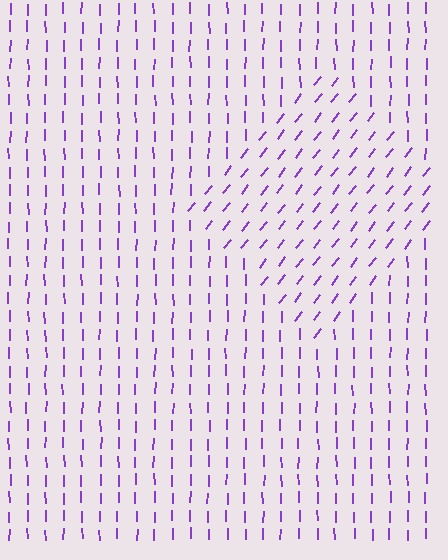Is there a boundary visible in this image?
Yes, there is a texture boundary formed by a change in line orientation.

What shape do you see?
I see a diamond.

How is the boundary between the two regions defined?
The boundary is defined purely by a change in line orientation (approximately 38 degrees difference). All lines are the same color and thickness.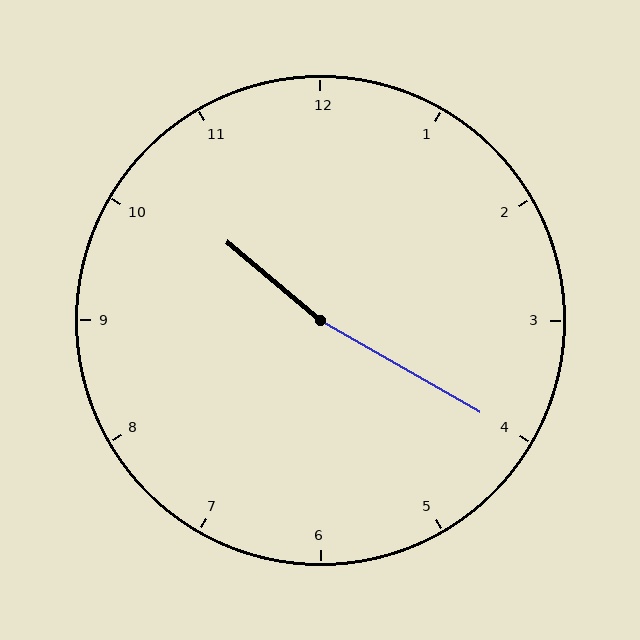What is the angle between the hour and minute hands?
Approximately 170 degrees.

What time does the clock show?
10:20.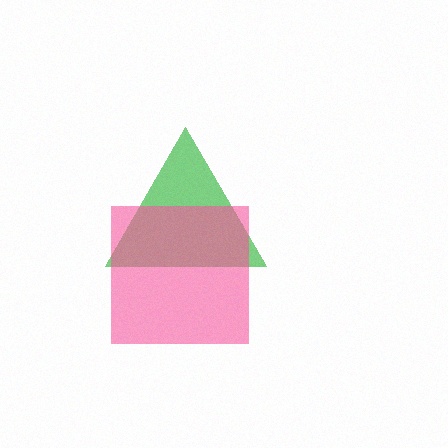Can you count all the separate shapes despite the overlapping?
Yes, there are 2 separate shapes.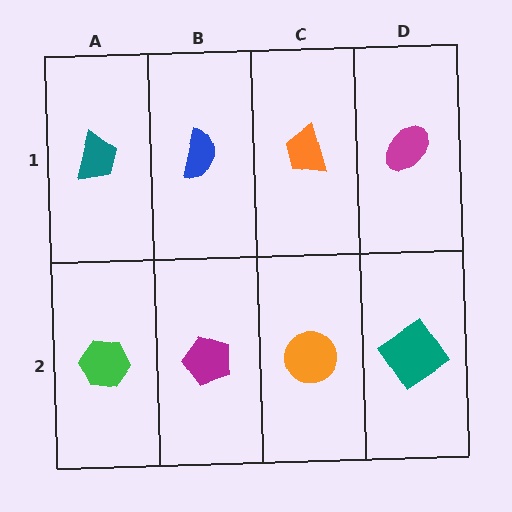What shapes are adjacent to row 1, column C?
An orange circle (row 2, column C), a blue semicircle (row 1, column B), a magenta ellipse (row 1, column D).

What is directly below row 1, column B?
A magenta pentagon.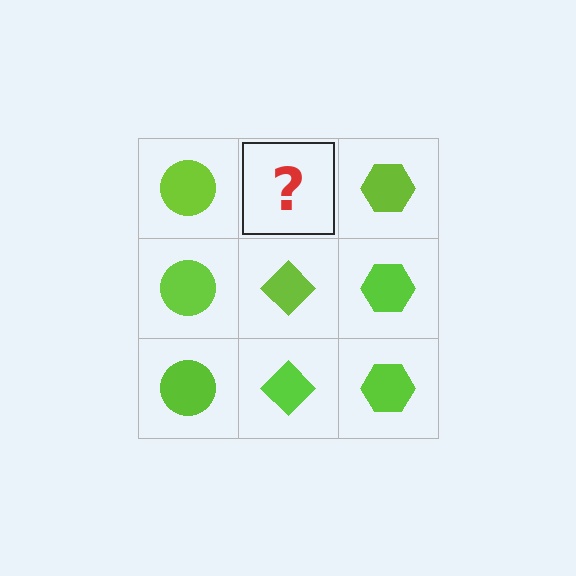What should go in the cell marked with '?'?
The missing cell should contain a lime diamond.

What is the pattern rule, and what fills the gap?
The rule is that each column has a consistent shape. The gap should be filled with a lime diamond.